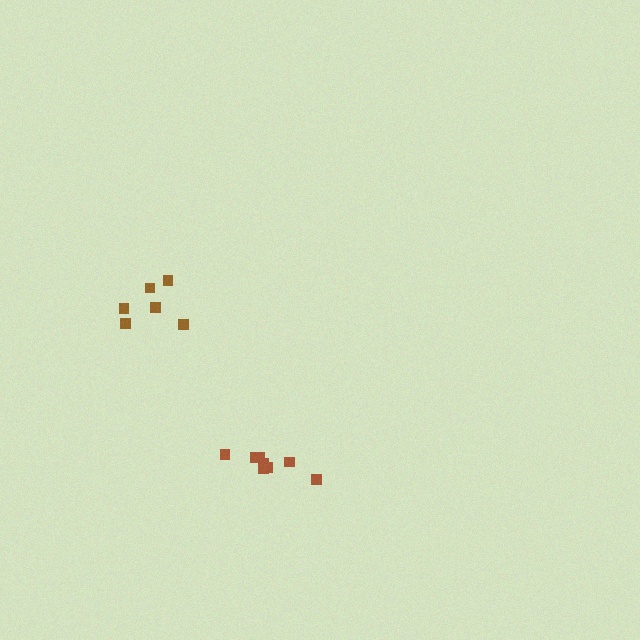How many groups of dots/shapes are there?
There are 2 groups.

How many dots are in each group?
Group 1: 8 dots, Group 2: 6 dots (14 total).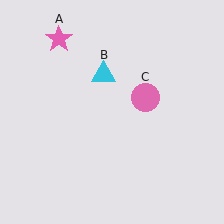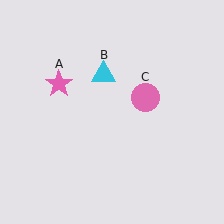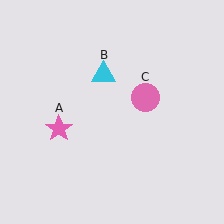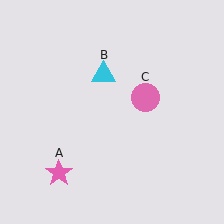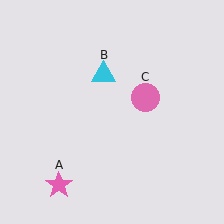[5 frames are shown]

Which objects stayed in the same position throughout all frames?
Cyan triangle (object B) and pink circle (object C) remained stationary.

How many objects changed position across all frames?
1 object changed position: pink star (object A).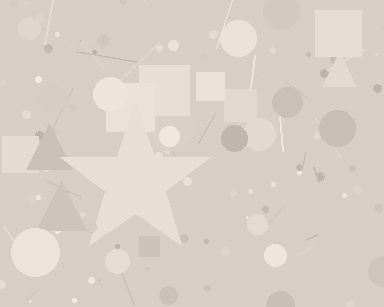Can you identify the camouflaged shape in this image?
The camouflaged shape is a star.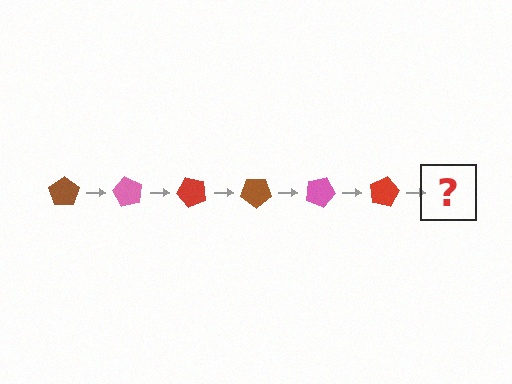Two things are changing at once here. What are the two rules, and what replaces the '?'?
The two rules are that it rotates 60 degrees each step and the color cycles through brown, pink, and red. The '?' should be a brown pentagon, rotated 360 degrees from the start.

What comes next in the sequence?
The next element should be a brown pentagon, rotated 360 degrees from the start.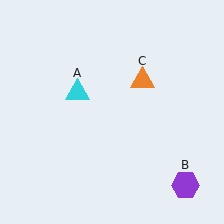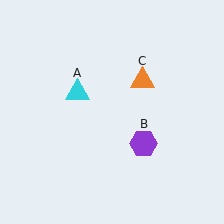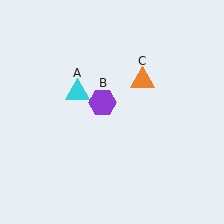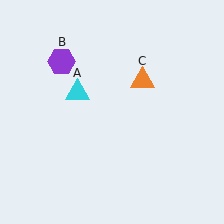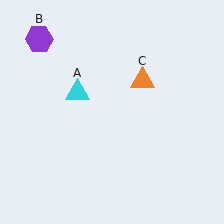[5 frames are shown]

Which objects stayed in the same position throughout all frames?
Cyan triangle (object A) and orange triangle (object C) remained stationary.